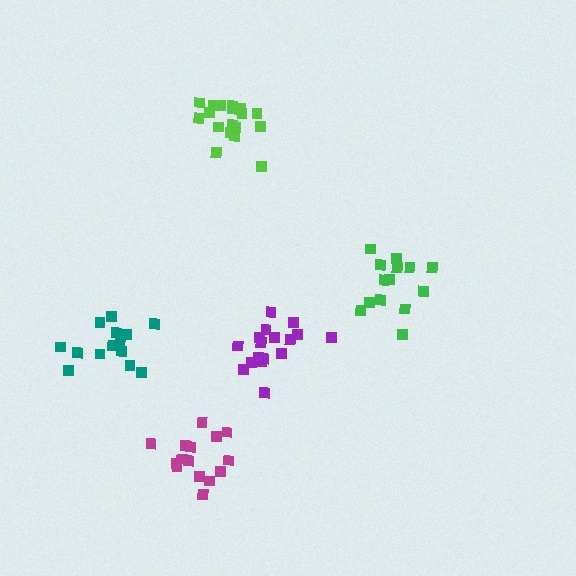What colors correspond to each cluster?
The clusters are colored: purple, lime, teal, green, magenta.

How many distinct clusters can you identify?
There are 5 distinct clusters.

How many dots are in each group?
Group 1: 17 dots, Group 2: 18 dots, Group 3: 14 dots, Group 4: 14 dots, Group 5: 15 dots (78 total).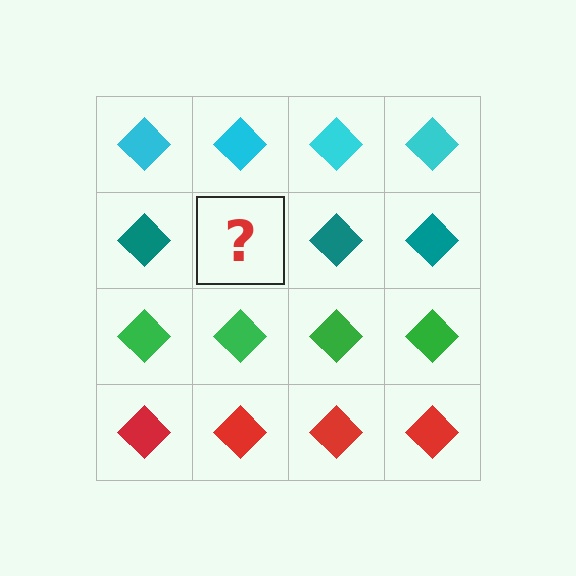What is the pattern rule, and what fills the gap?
The rule is that each row has a consistent color. The gap should be filled with a teal diamond.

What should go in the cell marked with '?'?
The missing cell should contain a teal diamond.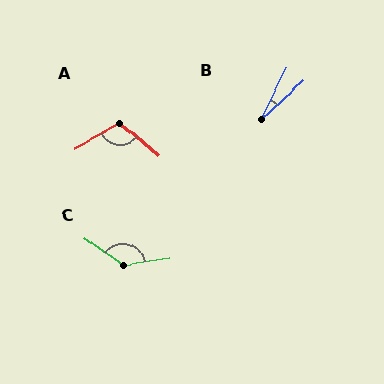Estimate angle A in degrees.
Approximately 111 degrees.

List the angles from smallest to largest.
B (21°), A (111°), C (136°).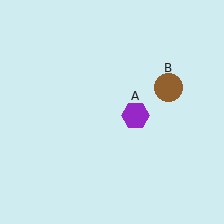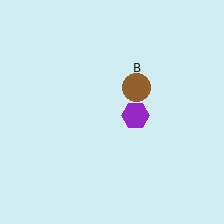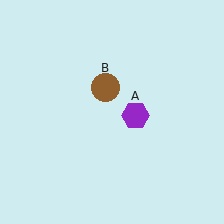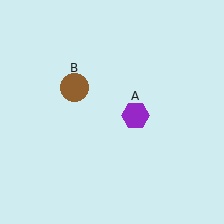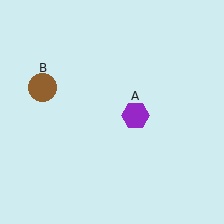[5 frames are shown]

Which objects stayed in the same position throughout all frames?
Purple hexagon (object A) remained stationary.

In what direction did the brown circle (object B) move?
The brown circle (object B) moved left.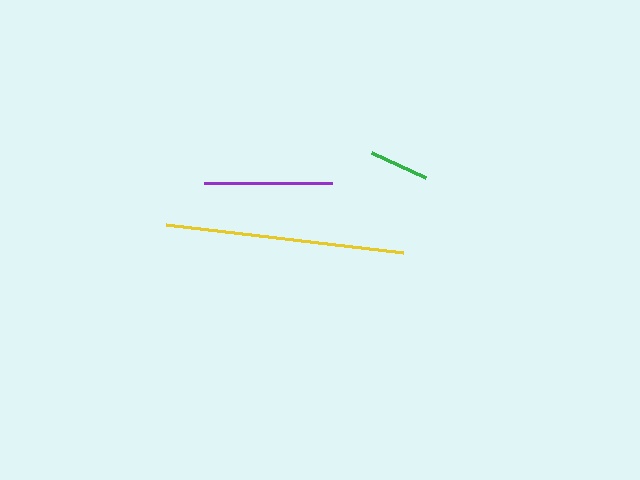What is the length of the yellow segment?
The yellow segment is approximately 239 pixels long.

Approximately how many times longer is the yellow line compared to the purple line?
The yellow line is approximately 1.9 times the length of the purple line.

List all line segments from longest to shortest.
From longest to shortest: yellow, purple, green.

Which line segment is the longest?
The yellow line is the longest at approximately 239 pixels.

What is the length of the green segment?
The green segment is approximately 60 pixels long.